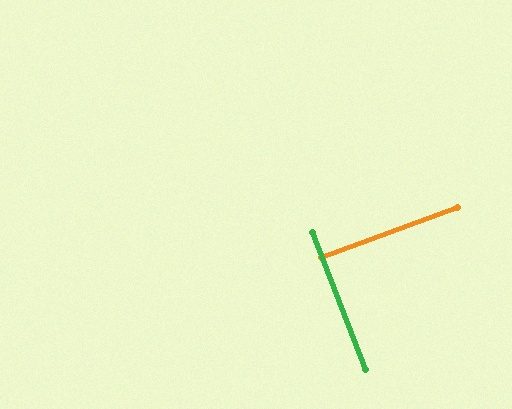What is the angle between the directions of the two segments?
Approximately 89 degrees.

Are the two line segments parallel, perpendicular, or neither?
Perpendicular — they meet at approximately 89°.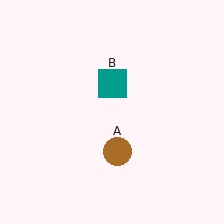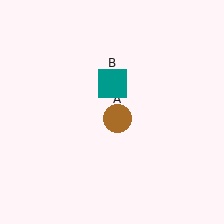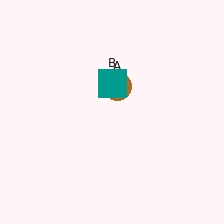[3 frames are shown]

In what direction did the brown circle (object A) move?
The brown circle (object A) moved up.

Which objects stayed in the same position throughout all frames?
Teal square (object B) remained stationary.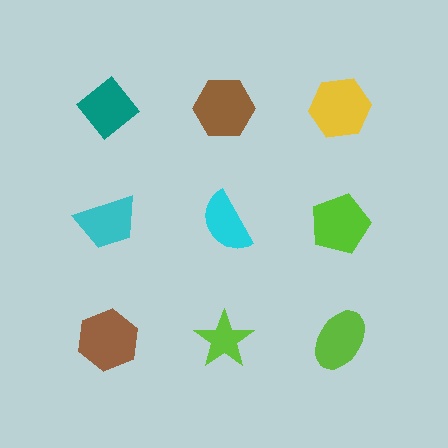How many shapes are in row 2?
3 shapes.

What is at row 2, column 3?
A lime pentagon.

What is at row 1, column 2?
A brown hexagon.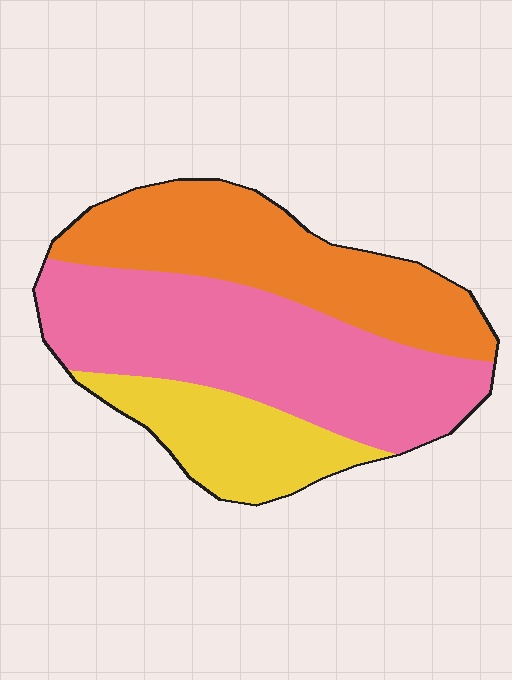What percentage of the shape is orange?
Orange takes up about one third (1/3) of the shape.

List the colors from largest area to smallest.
From largest to smallest: pink, orange, yellow.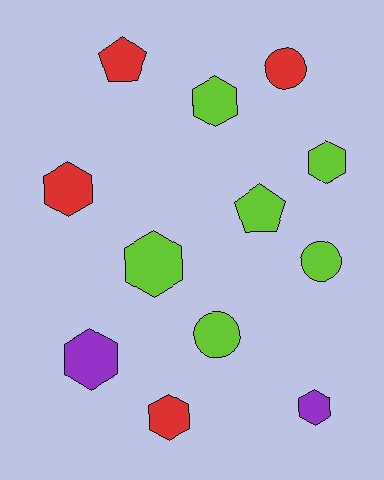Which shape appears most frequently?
Hexagon, with 7 objects.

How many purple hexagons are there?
There are 2 purple hexagons.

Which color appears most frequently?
Lime, with 6 objects.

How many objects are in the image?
There are 12 objects.